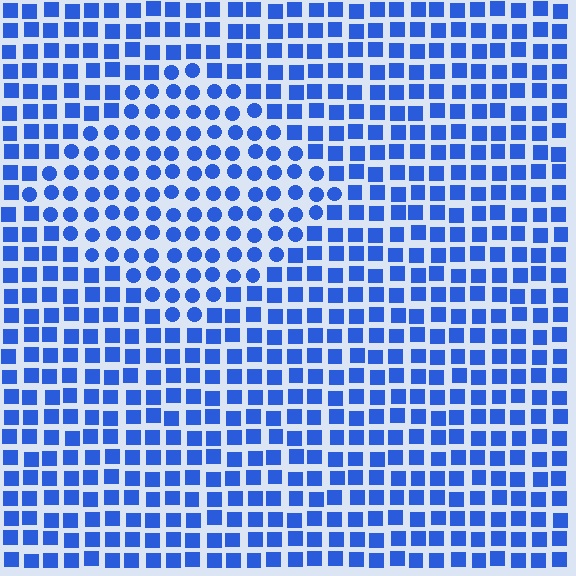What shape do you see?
I see a diamond.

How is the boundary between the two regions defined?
The boundary is defined by a change in element shape: circles inside vs. squares outside. All elements share the same color and spacing.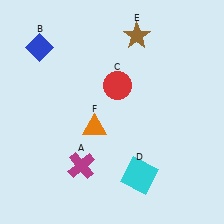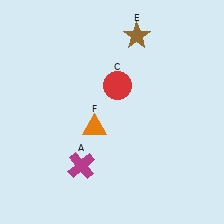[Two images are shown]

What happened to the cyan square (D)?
The cyan square (D) was removed in Image 2. It was in the bottom-right area of Image 1.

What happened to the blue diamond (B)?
The blue diamond (B) was removed in Image 2. It was in the top-left area of Image 1.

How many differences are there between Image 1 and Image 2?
There are 2 differences between the two images.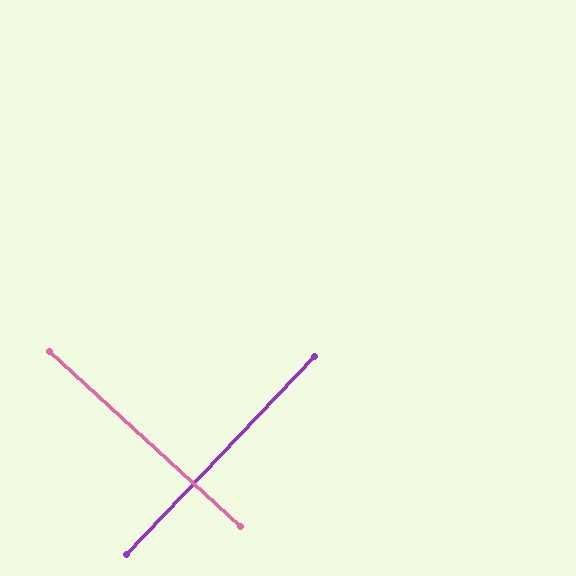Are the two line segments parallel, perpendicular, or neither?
Perpendicular — they meet at approximately 89°.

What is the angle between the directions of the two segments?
Approximately 89 degrees.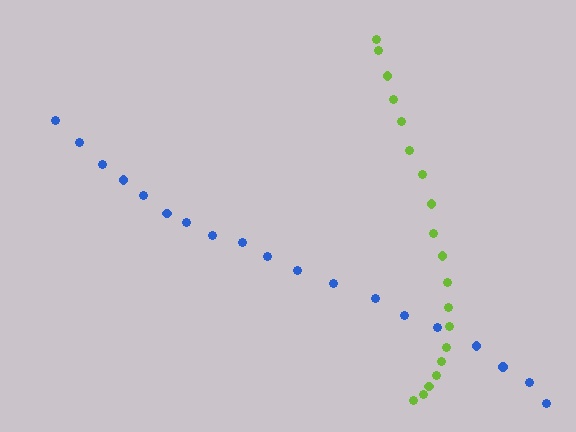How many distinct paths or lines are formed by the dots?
There are 2 distinct paths.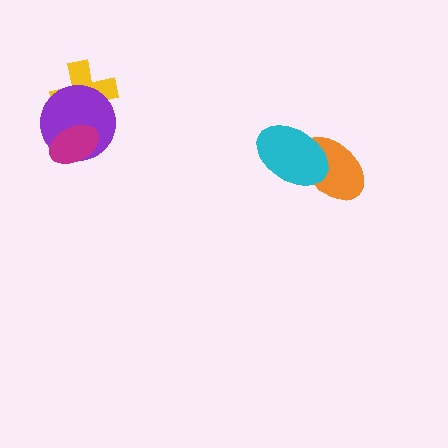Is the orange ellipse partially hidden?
Yes, it is partially covered by another shape.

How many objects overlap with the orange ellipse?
1 object overlaps with the orange ellipse.